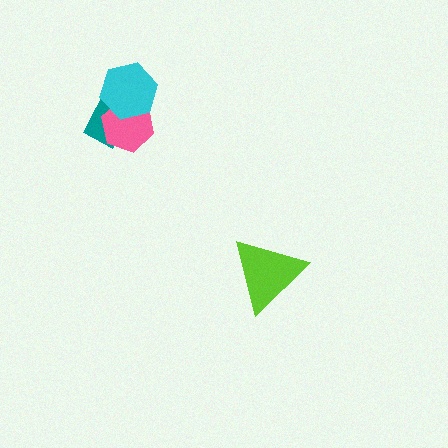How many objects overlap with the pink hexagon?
2 objects overlap with the pink hexagon.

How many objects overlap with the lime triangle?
0 objects overlap with the lime triangle.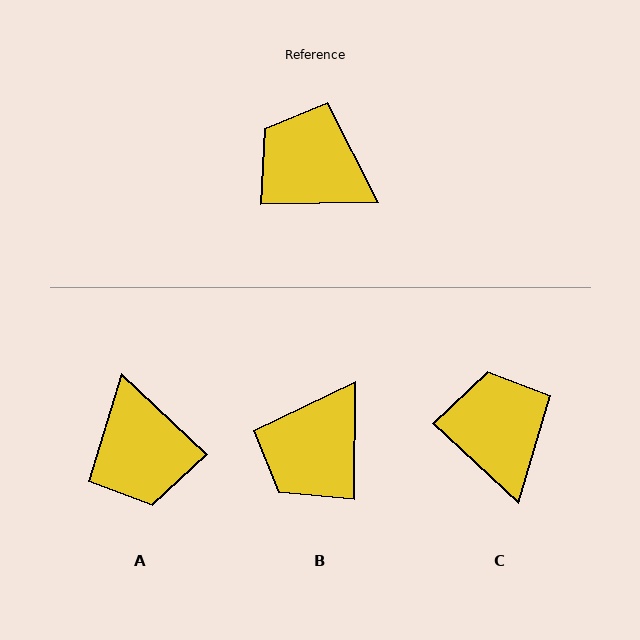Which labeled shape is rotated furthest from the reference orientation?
A, about 136 degrees away.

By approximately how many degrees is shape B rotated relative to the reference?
Approximately 89 degrees counter-clockwise.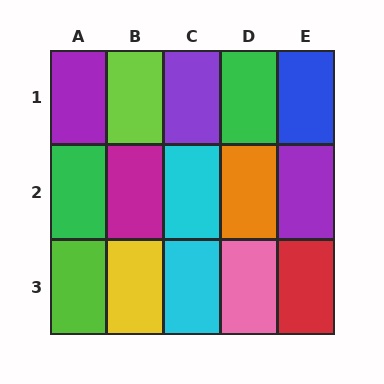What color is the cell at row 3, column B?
Yellow.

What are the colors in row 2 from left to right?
Green, magenta, cyan, orange, purple.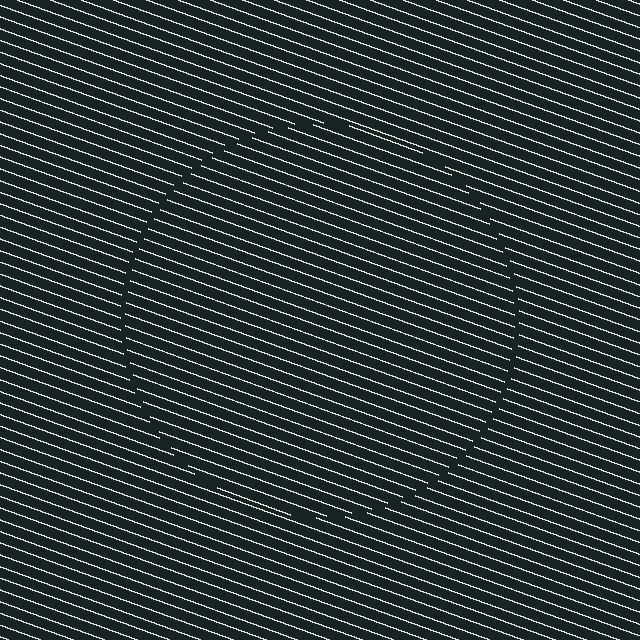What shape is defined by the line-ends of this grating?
An illusory circle. The interior of the shape contains the same grating, shifted by half a period — the contour is defined by the phase discontinuity where line-ends from the inner and outer gratings abut.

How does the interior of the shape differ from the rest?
The interior of the shape contains the same grating, shifted by half a period — the contour is defined by the phase discontinuity where line-ends from the inner and outer gratings abut.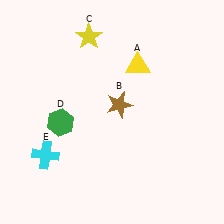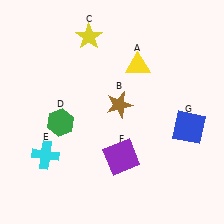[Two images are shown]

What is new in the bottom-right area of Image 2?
A blue square (G) was added in the bottom-right area of Image 2.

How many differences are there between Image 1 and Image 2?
There are 2 differences between the two images.